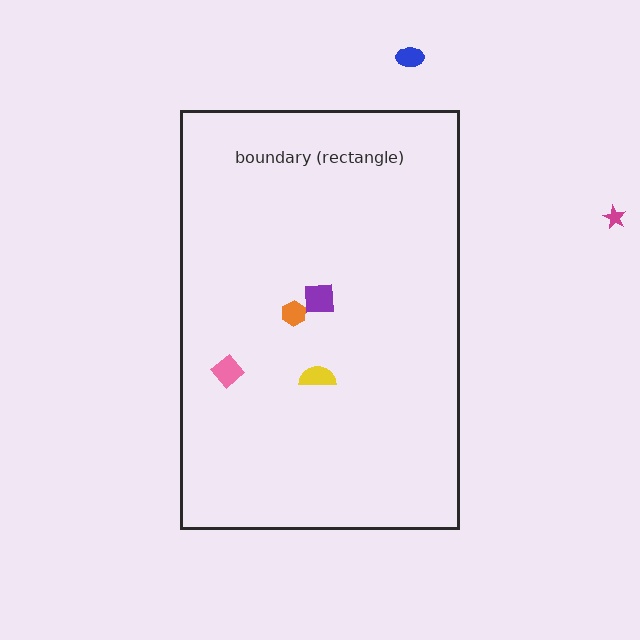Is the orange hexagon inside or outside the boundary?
Inside.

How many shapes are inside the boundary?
4 inside, 2 outside.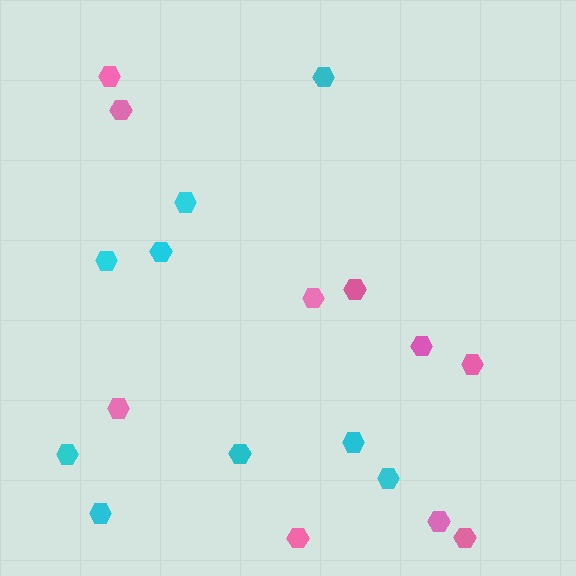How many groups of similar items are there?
There are 2 groups: one group of cyan hexagons (9) and one group of pink hexagons (10).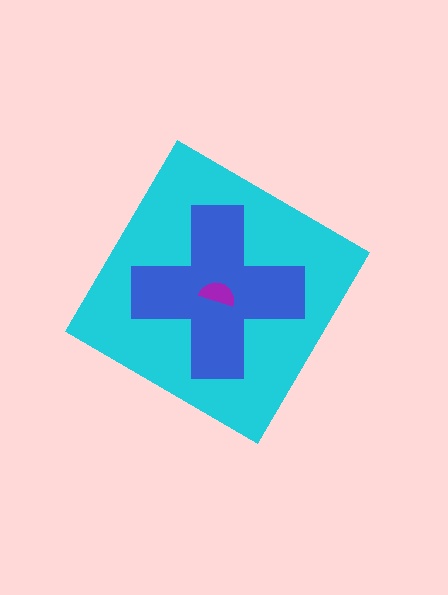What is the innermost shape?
The purple semicircle.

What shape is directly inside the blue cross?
The purple semicircle.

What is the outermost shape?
The cyan diamond.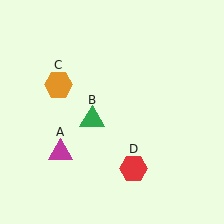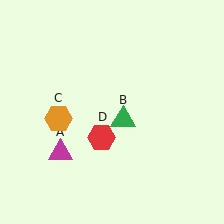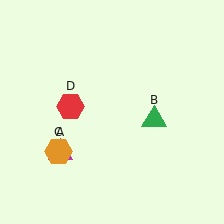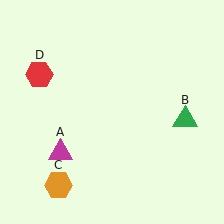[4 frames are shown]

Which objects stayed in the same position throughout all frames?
Magenta triangle (object A) remained stationary.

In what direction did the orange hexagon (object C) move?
The orange hexagon (object C) moved down.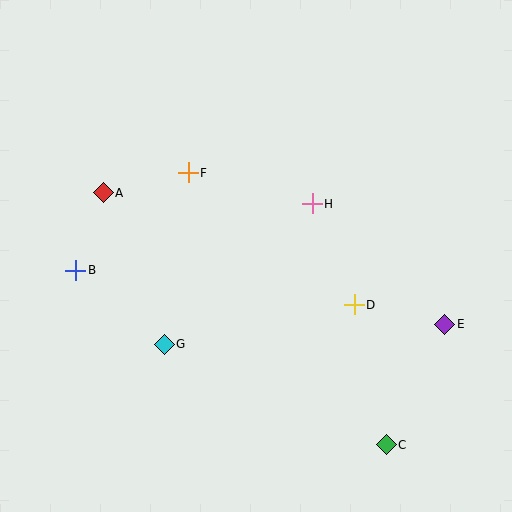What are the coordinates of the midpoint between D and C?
The midpoint between D and C is at (370, 375).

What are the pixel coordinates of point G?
Point G is at (164, 344).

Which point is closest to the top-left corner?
Point A is closest to the top-left corner.